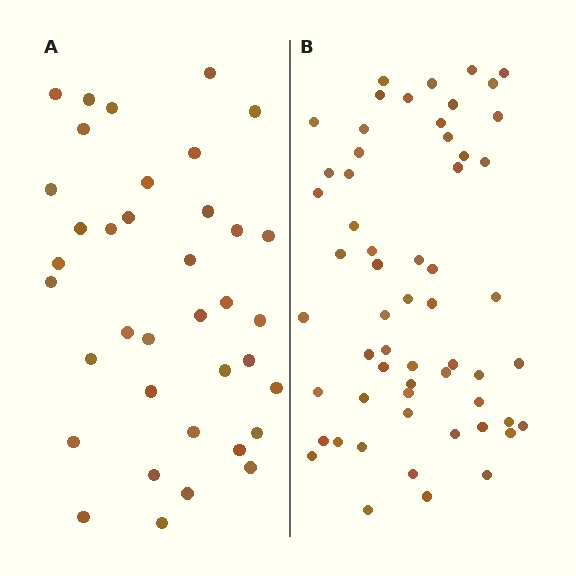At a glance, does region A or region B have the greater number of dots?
Region B (the right region) has more dots.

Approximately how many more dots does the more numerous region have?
Region B has approximately 20 more dots than region A.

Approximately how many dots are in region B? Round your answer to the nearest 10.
About 60 dots. (The exact count is 58, which rounds to 60.)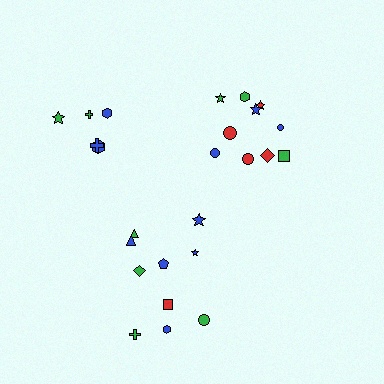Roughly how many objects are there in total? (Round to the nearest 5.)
Roughly 25 objects in total.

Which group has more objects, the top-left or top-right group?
The top-right group.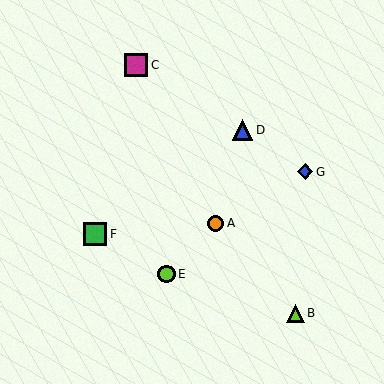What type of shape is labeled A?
Shape A is an orange circle.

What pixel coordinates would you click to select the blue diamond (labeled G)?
Click at (305, 172) to select the blue diamond G.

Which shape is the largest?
The green square (labeled F) is the largest.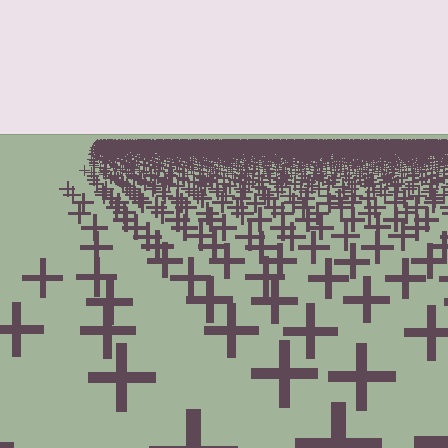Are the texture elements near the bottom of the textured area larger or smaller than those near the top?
Larger. Near the bottom, elements are closer to the viewer and appear at a bigger on-screen size.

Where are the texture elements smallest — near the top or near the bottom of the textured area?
Near the top.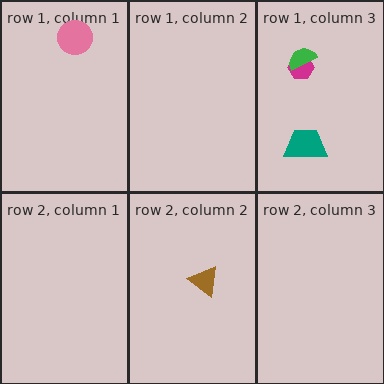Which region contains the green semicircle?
The row 1, column 3 region.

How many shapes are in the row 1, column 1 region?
1.